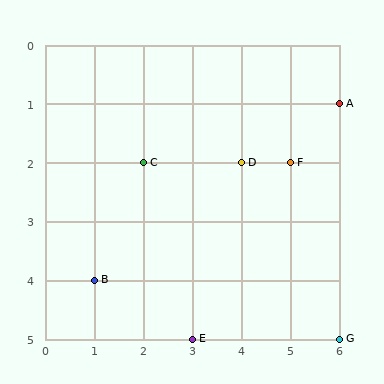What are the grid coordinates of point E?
Point E is at grid coordinates (3, 5).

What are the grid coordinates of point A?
Point A is at grid coordinates (6, 1).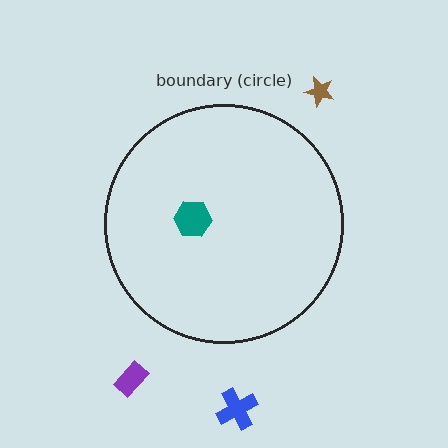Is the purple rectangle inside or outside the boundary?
Outside.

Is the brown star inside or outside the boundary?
Outside.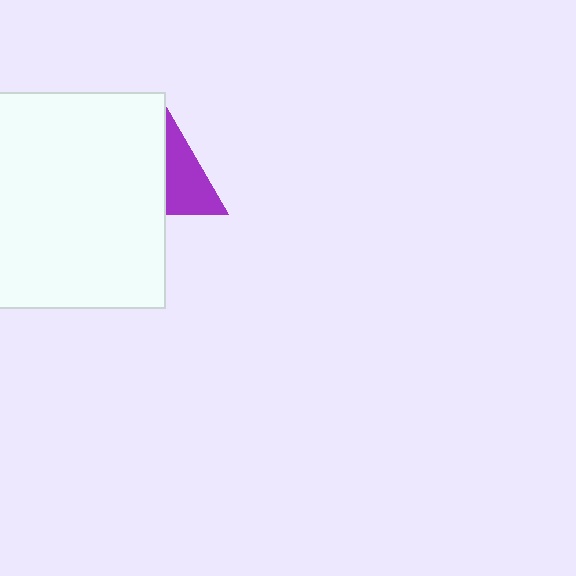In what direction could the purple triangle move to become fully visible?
The purple triangle could move right. That would shift it out from behind the white rectangle entirely.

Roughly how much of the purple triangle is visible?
About half of it is visible (roughly 46%).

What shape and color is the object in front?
The object in front is a white rectangle.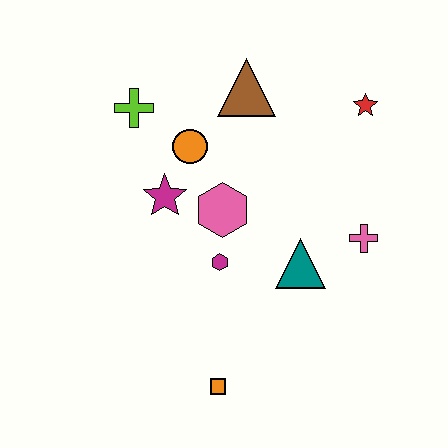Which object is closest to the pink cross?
The teal triangle is closest to the pink cross.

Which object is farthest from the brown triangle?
The orange square is farthest from the brown triangle.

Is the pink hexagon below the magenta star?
Yes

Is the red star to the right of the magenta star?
Yes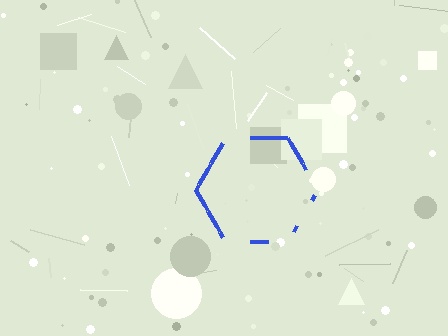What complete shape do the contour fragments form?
The contour fragments form a hexagon.